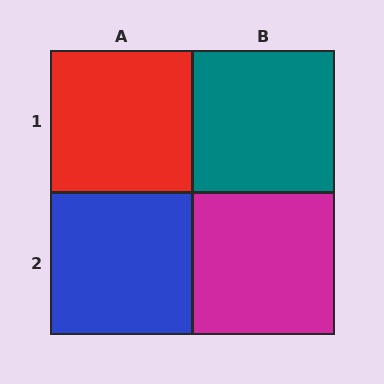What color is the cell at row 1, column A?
Red.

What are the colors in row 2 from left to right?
Blue, magenta.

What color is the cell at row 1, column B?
Teal.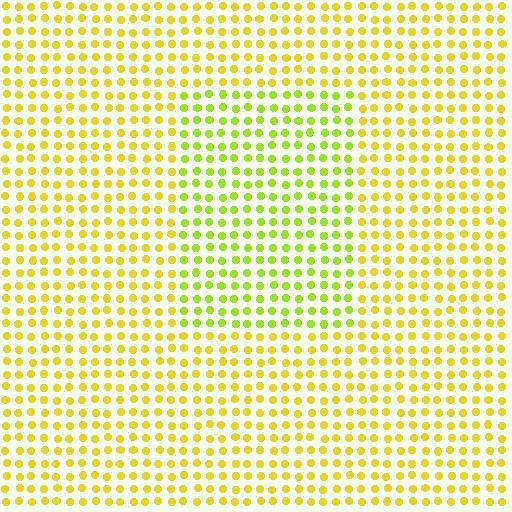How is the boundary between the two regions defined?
The boundary is defined purely by a slight shift in hue (about 29 degrees). Spacing, size, and orientation are identical on both sides.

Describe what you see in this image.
The image is filled with small yellow elements in a uniform arrangement. A rectangle-shaped region is visible where the elements are tinted to a slightly different hue, forming a subtle color boundary.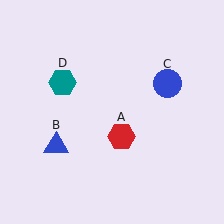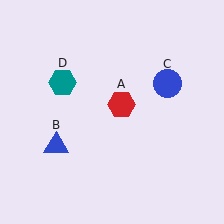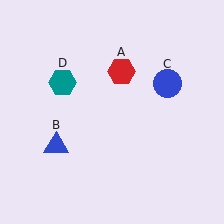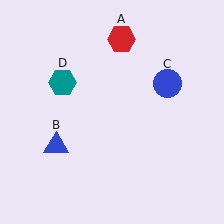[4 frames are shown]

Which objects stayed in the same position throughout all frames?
Blue triangle (object B) and blue circle (object C) and teal hexagon (object D) remained stationary.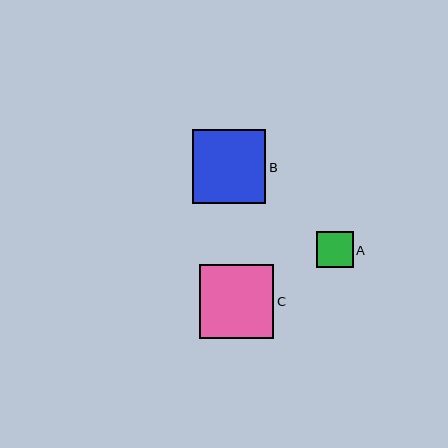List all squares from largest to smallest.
From largest to smallest: C, B, A.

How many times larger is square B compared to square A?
Square B is approximately 2.0 times the size of square A.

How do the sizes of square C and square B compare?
Square C and square B are approximately the same size.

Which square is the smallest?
Square A is the smallest with a size of approximately 36 pixels.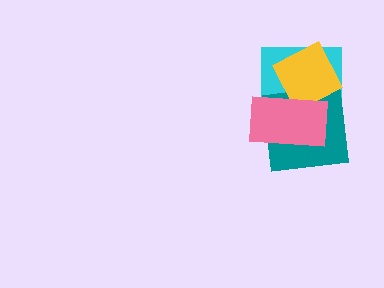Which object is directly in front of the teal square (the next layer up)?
The yellow diamond is directly in front of the teal square.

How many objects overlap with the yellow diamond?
3 objects overlap with the yellow diamond.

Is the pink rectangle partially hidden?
No, no other shape covers it.